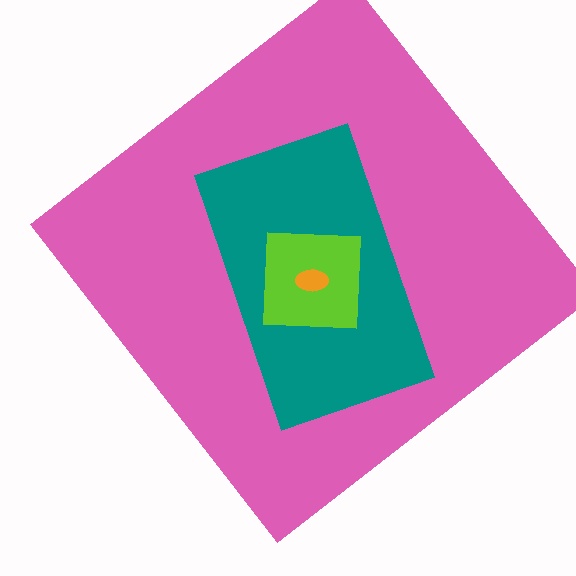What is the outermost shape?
The pink diamond.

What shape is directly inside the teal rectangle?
The lime square.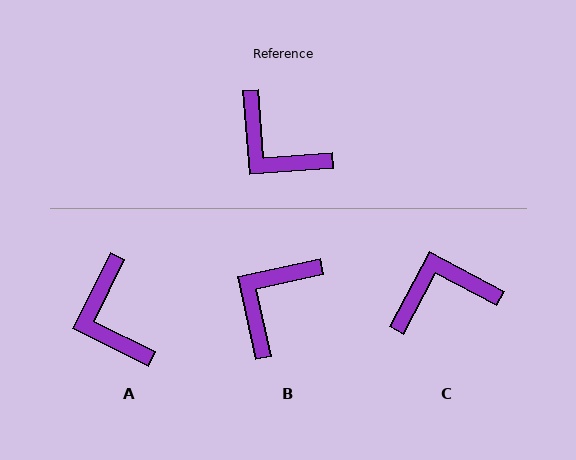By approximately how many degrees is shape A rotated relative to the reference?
Approximately 31 degrees clockwise.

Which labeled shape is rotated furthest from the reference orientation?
C, about 123 degrees away.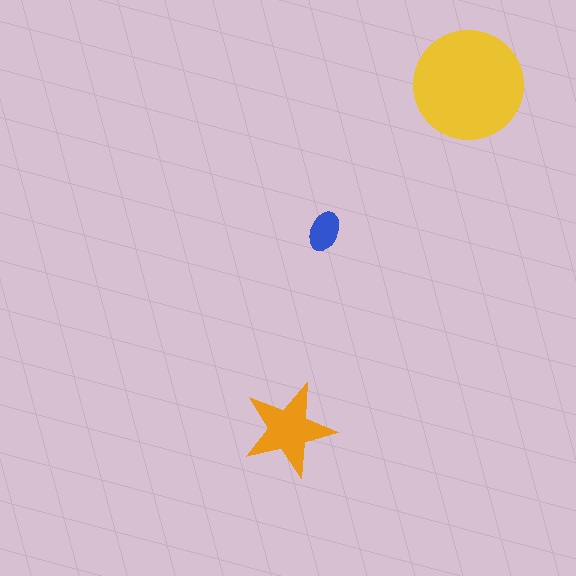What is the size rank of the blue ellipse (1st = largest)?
3rd.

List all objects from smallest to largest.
The blue ellipse, the orange star, the yellow circle.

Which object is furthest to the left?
The orange star is leftmost.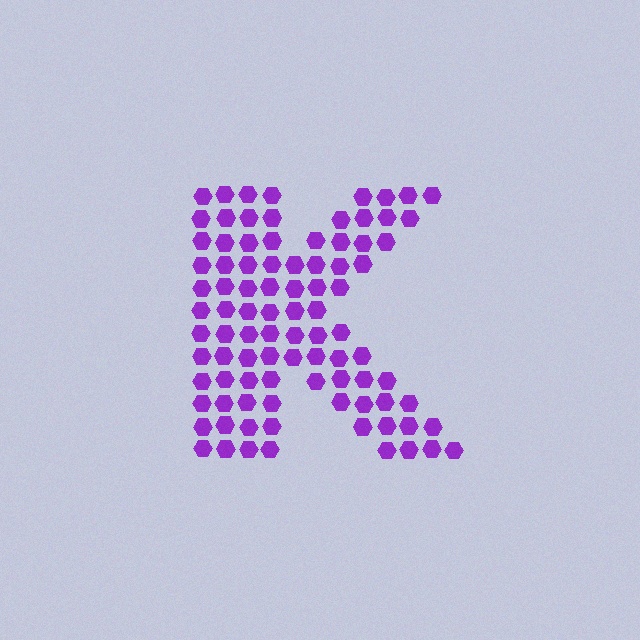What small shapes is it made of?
It is made of small hexagons.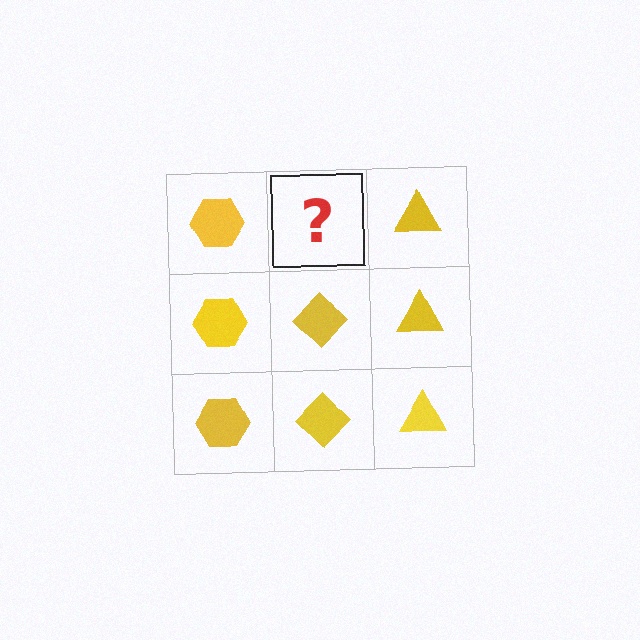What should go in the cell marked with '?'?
The missing cell should contain a yellow diamond.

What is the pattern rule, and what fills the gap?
The rule is that each column has a consistent shape. The gap should be filled with a yellow diamond.